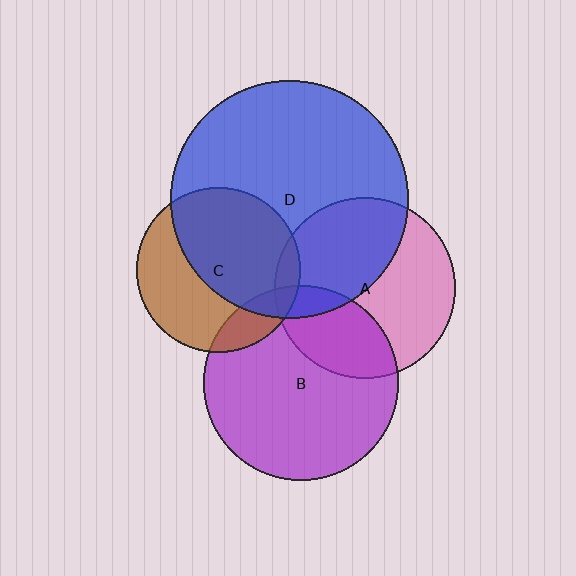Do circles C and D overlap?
Yes.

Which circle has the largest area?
Circle D (blue).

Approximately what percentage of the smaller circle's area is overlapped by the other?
Approximately 55%.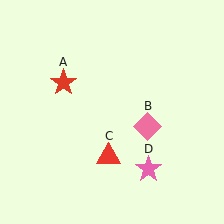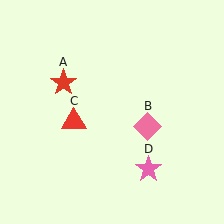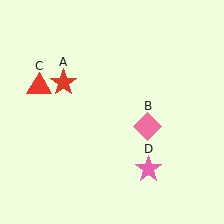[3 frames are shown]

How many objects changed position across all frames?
1 object changed position: red triangle (object C).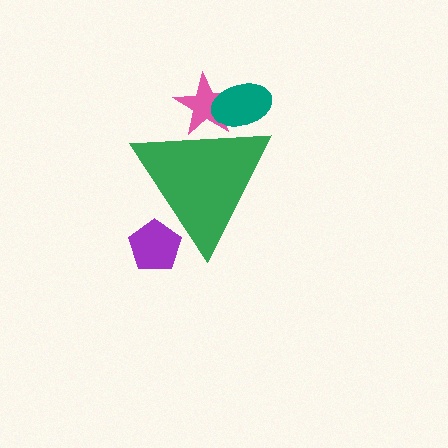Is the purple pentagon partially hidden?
Yes, the purple pentagon is partially hidden behind the green triangle.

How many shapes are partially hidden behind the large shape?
3 shapes are partially hidden.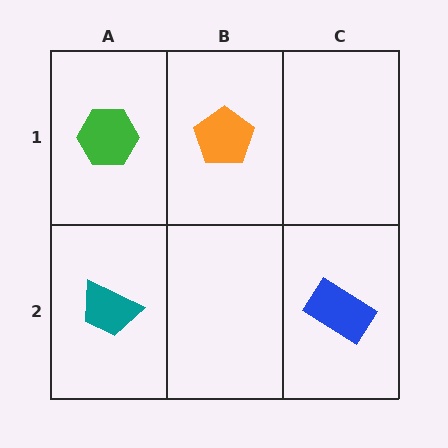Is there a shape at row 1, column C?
No, that cell is empty.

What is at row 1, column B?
An orange pentagon.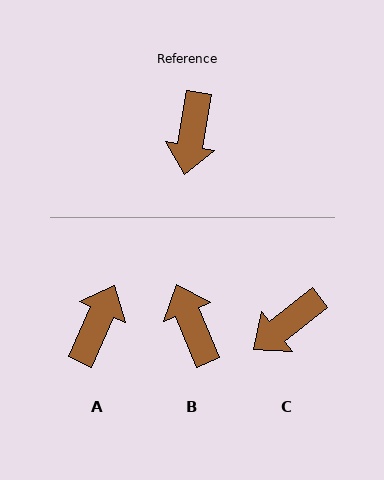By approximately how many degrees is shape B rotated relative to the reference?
Approximately 148 degrees clockwise.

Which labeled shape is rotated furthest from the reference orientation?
A, about 166 degrees away.